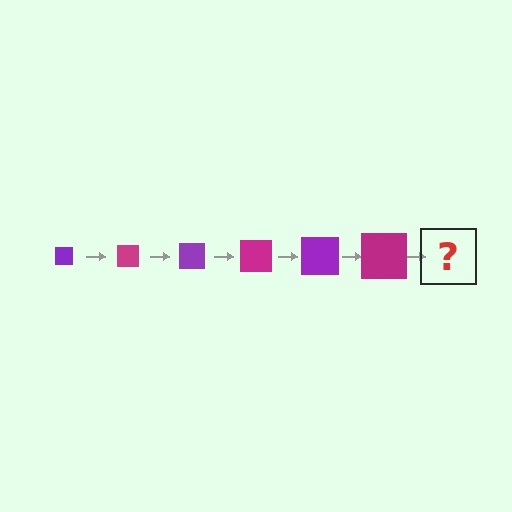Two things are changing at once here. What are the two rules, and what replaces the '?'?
The two rules are that the square grows larger each step and the color cycles through purple and magenta. The '?' should be a purple square, larger than the previous one.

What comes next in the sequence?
The next element should be a purple square, larger than the previous one.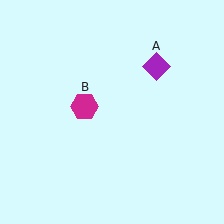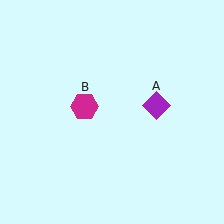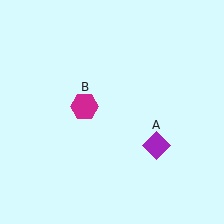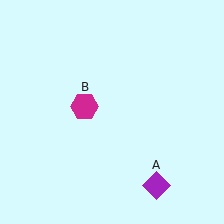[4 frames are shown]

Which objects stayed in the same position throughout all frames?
Magenta hexagon (object B) remained stationary.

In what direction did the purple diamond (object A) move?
The purple diamond (object A) moved down.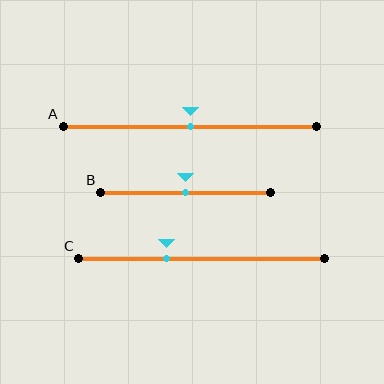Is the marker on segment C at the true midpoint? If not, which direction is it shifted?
No, the marker on segment C is shifted to the left by about 14% of the segment length.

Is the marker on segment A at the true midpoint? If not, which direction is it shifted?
Yes, the marker on segment A is at the true midpoint.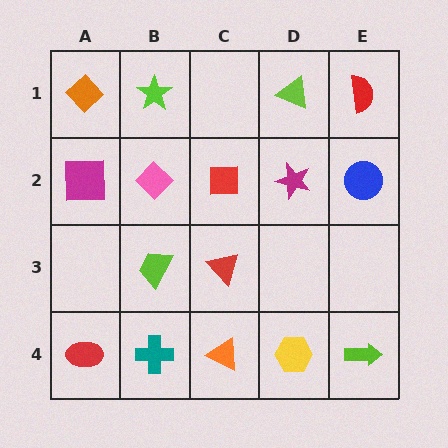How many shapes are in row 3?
2 shapes.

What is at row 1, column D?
A lime triangle.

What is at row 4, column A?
A red ellipse.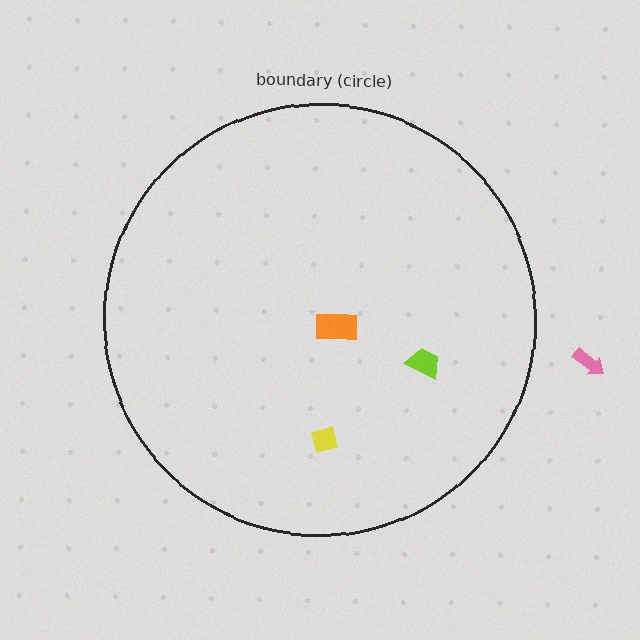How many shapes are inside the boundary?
3 inside, 1 outside.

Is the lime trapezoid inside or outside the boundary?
Inside.